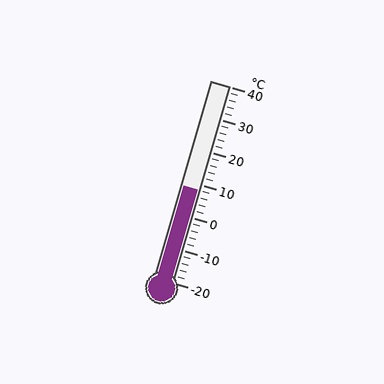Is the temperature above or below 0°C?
The temperature is above 0°C.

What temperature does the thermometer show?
The thermometer shows approximately 8°C.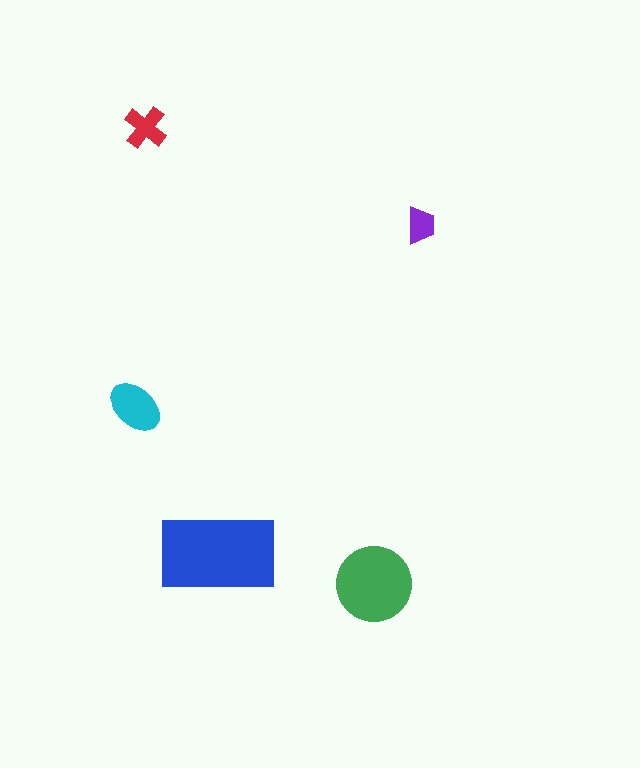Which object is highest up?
The red cross is topmost.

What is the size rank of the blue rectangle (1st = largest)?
1st.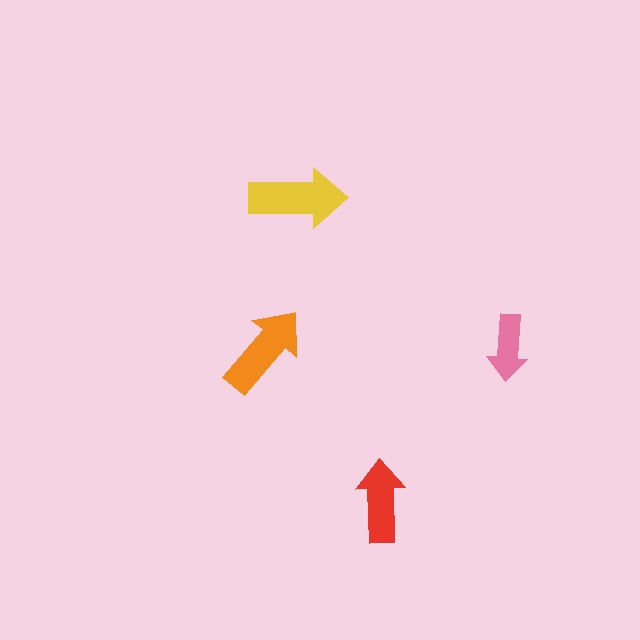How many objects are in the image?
There are 4 objects in the image.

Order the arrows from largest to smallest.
the yellow one, the orange one, the red one, the pink one.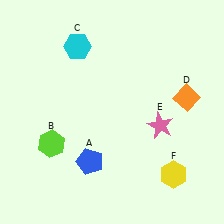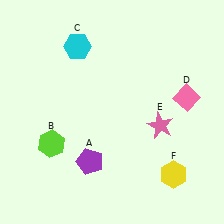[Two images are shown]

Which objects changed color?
A changed from blue to purple. D changed from orange to pink.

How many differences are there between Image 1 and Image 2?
There are 2 differences between the two images.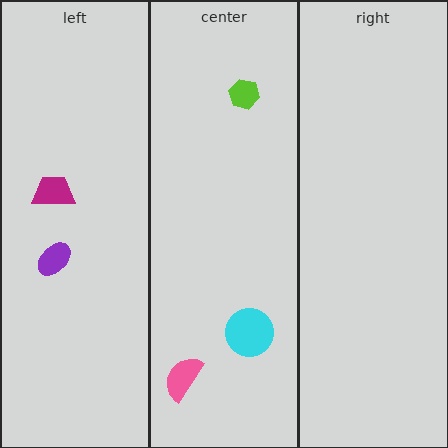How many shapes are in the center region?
3.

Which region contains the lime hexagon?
The center region.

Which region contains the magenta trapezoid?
The left region.